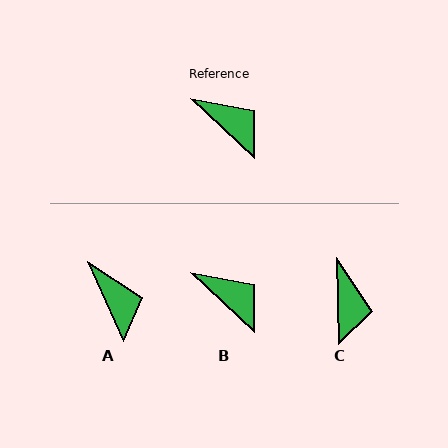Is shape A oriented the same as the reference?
No, it is off by about 23 degrees.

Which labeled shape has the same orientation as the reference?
B.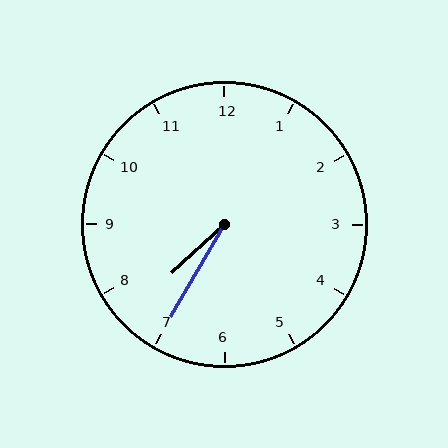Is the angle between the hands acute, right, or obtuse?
It is acute.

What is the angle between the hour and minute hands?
Approximately 18 degrees.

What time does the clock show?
7:35.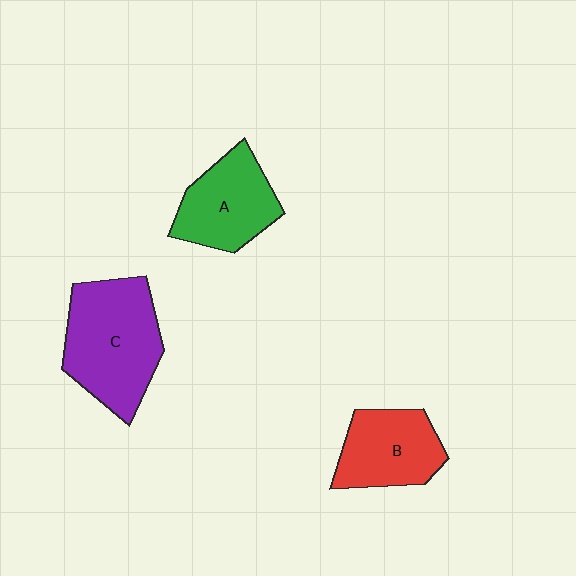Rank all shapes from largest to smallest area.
From largest to smallest: C (purple), A (green), B (red).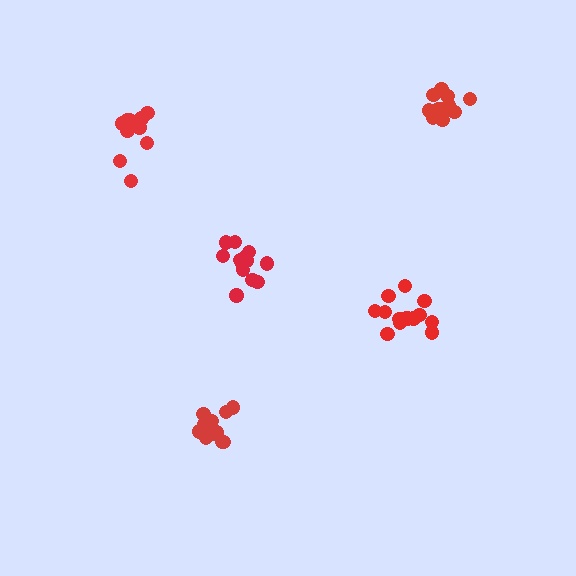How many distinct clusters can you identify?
There are 5 distinct clusters.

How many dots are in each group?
Group 1: 15 dots, Group 2: 13 dots, Group 3: 12 dots, Group 4: 13 dots, Group 5: 13 dots (66 total).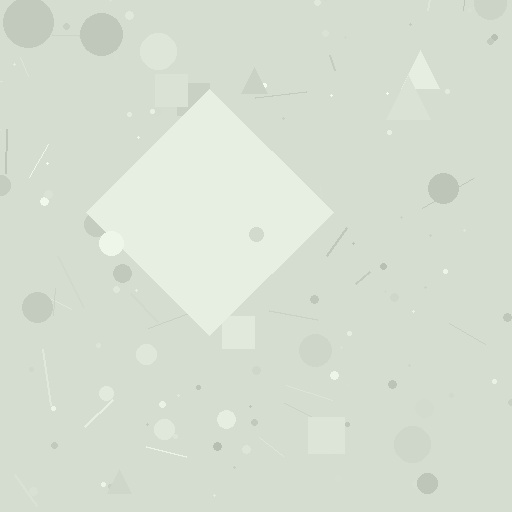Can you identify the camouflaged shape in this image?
The camouflaged shape is a diamond.